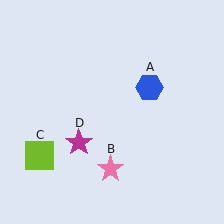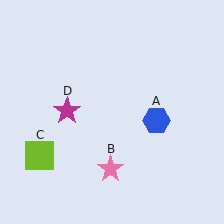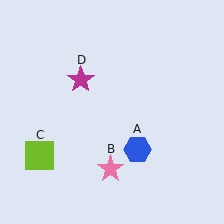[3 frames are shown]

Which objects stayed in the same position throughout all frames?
Pink star (object B) and lime square (object C) remained stationary.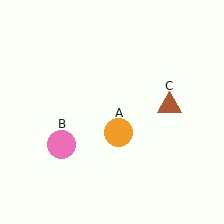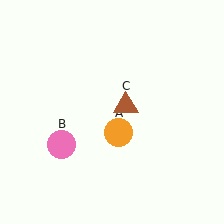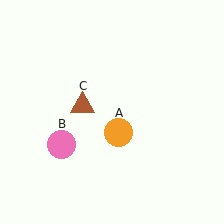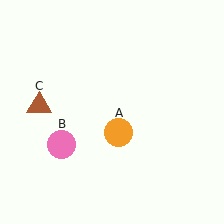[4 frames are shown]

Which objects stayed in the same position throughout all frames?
Orange circle (object A) and pink circle (object B) remained stationary.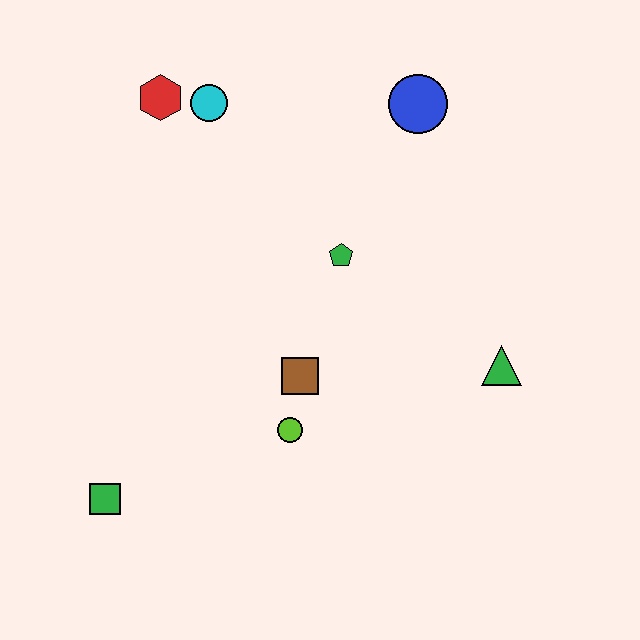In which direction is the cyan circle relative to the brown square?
The cyan circle is above the brown square.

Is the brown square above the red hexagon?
No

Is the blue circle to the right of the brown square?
Yes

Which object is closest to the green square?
The lime circle is closest to the green square.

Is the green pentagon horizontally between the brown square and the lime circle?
No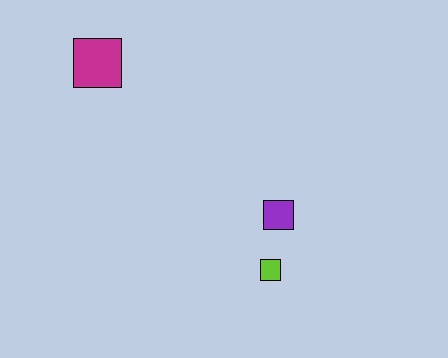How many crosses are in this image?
There are no crosses.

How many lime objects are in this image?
There is 1 lime object.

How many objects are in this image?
There are 3 objects.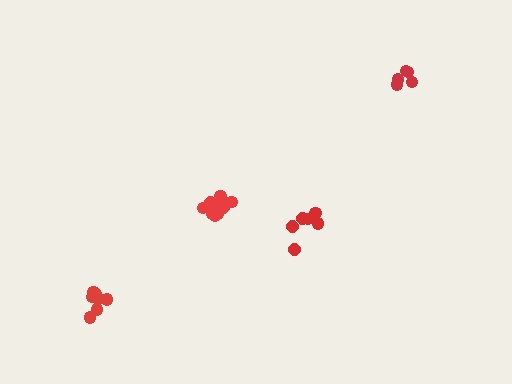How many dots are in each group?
Group 1: 5 dots, Group 2: 6 dots, Group 3: 10 dots, Group 4: 7 dots (28 total).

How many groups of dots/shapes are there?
There are 4 groups.